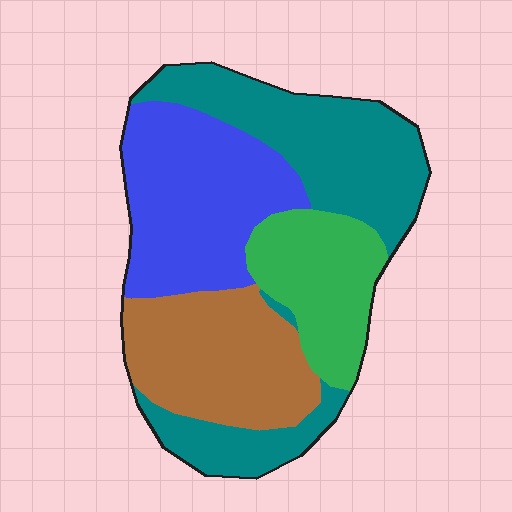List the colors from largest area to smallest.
From largest to smallest: teal, blue, brown, green.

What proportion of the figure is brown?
Brown takes up about one quarter (1/4) of the figure.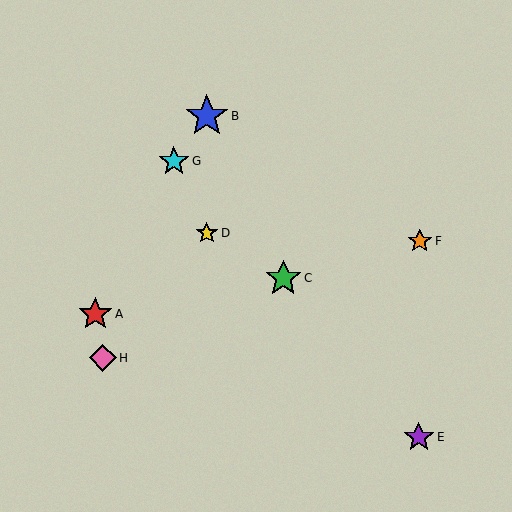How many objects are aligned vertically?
2 objects (B, D) are aligned vertically.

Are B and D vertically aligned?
Yes, both are at x≈207.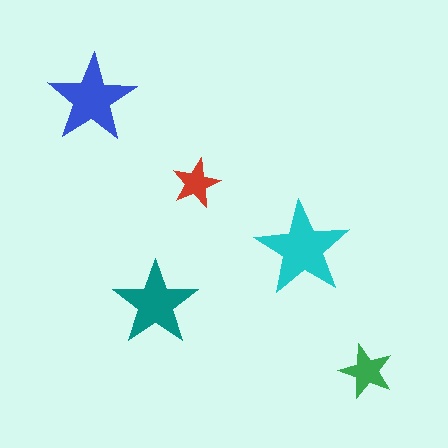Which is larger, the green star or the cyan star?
The cyan one.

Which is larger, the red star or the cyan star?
The cyan one.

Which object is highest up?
The blue star is topmost.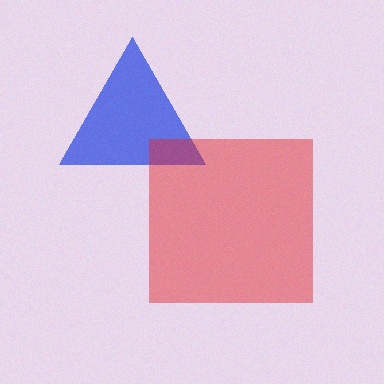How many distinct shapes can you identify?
There are 2 distinct shapes: a blue triangle, a red square.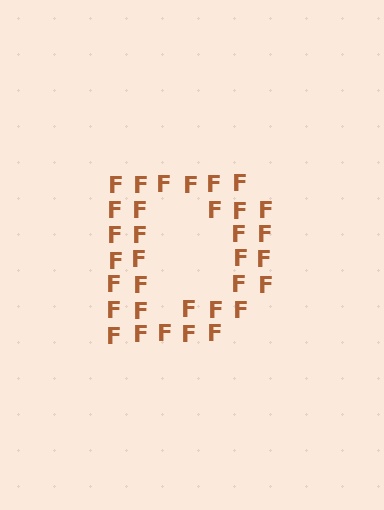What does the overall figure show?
The overall figure shows the letter D.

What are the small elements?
The small elements are letter F's.